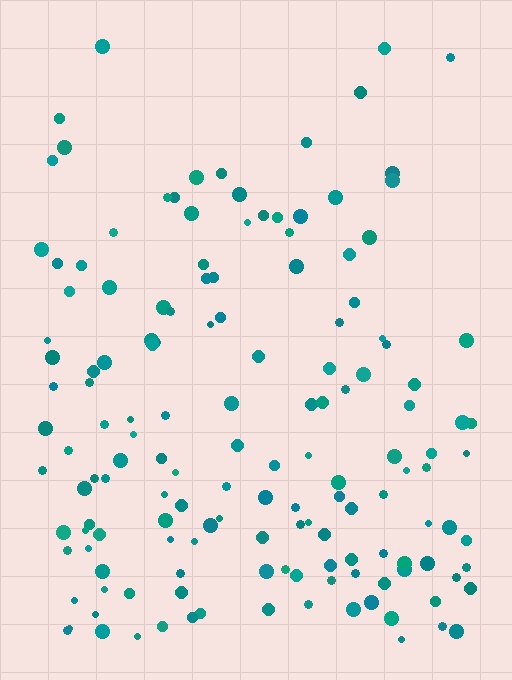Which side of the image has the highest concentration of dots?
The bottom.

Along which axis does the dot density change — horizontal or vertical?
Vertical.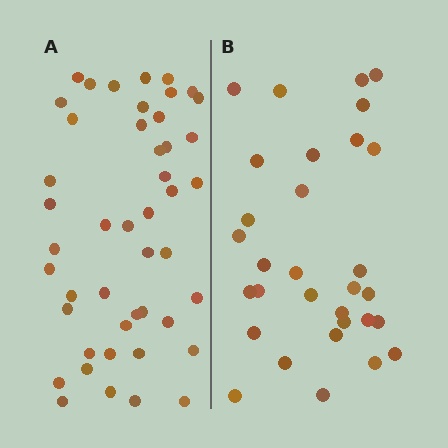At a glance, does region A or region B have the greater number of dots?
Region A (the left region) has more dots.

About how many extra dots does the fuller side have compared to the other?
Region A has approximately 15 more dots than region B.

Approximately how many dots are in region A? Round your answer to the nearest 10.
About 50 dots. (The exact count is 46, which rounds to 50.)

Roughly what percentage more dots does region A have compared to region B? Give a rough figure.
About 50% more.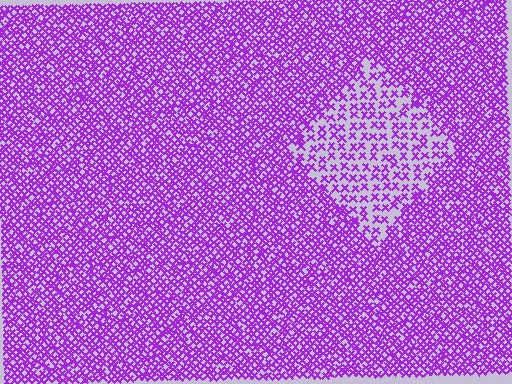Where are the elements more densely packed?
The elements are more densely packed outside the diamond boundary.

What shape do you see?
I see a diamond.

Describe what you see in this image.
The image contains small purple elements arranged at two different densities. A diamond-shaped region is visible where the elements are less densely packed than the surrounding area.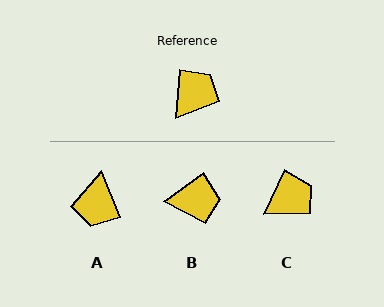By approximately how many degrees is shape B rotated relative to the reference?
Approximately 49 degrees clockwise.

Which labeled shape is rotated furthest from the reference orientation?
A, about 153 degrees away.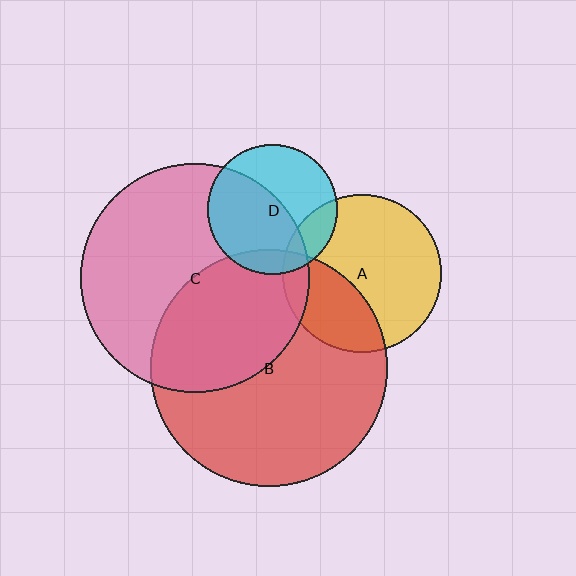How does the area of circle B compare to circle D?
Approximately 3.3 times.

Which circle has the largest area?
Circle B (red).